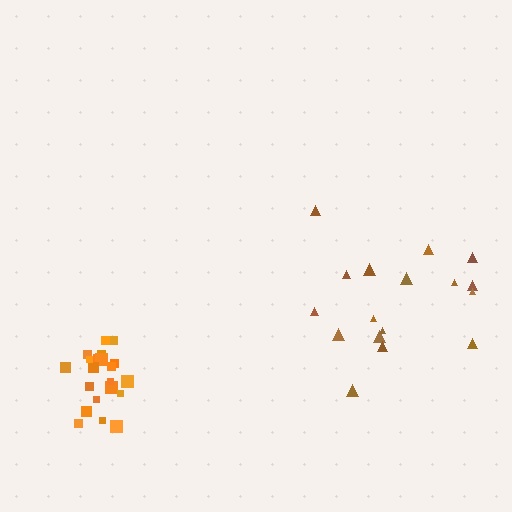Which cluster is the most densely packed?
Orange.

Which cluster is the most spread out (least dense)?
Brown.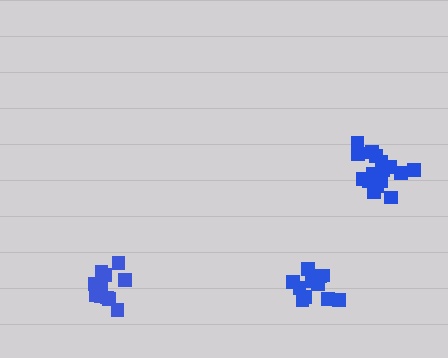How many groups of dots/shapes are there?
There are 3 groups.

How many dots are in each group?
Group 1: 12 dots, Group 2: 17 dots, Group 3: 12 dots (41 total).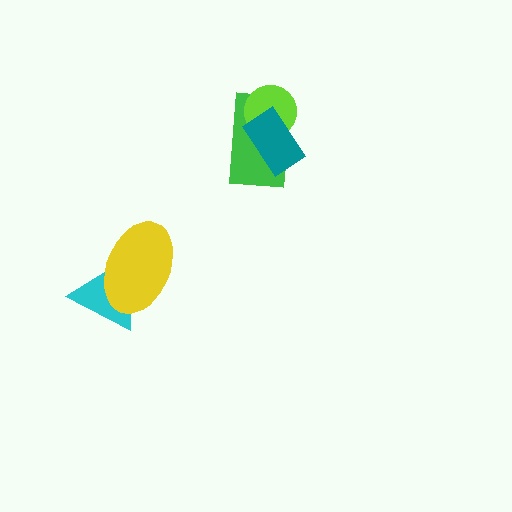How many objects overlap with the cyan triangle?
1 object overlaps with the cyan triangle.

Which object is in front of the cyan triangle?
The yellow ellipse is in front of the cyan triangle.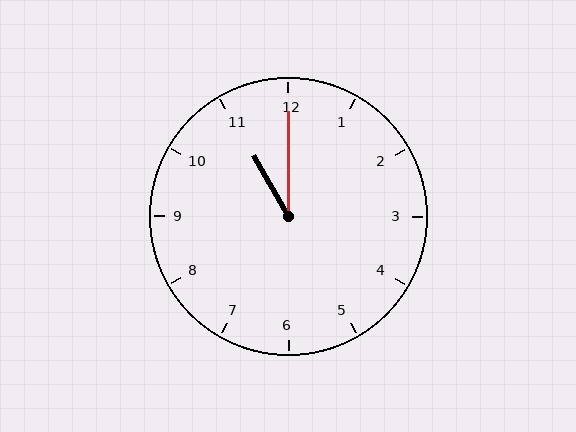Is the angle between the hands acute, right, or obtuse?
It is acute.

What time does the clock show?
11:00.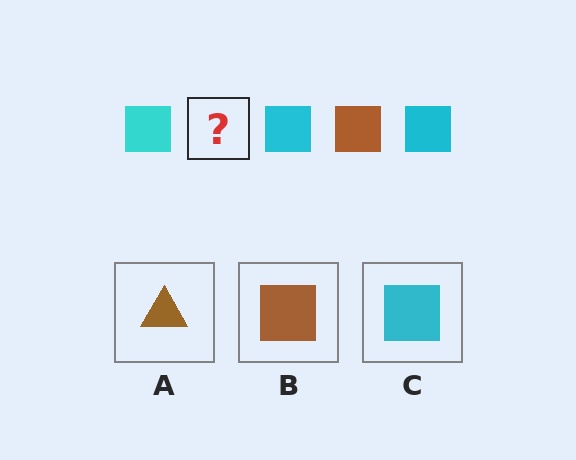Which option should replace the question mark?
Option B.